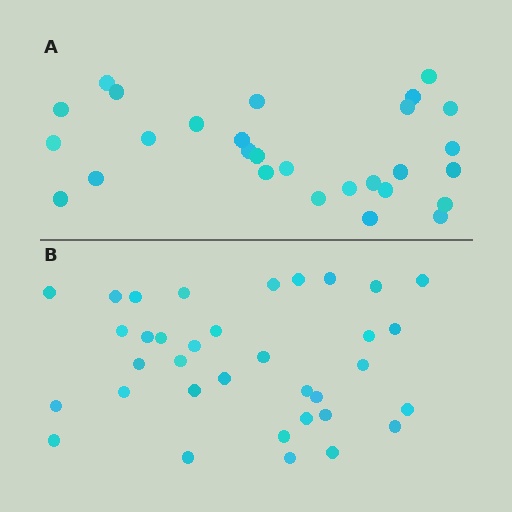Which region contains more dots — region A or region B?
Region B (the bottom region) has more dots.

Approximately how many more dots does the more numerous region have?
Region B has roughly 8 or so more dots than region A.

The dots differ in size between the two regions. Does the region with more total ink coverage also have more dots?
No. Region A has more total ink coverage because its dots are larger, but region B actually contains more individual dots. Total area can be misleading — the number of items is what matters here.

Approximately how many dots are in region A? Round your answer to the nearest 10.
About 30 dots. (The exact count is 28, which rounds to 30.)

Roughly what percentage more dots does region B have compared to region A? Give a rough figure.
About 25% more.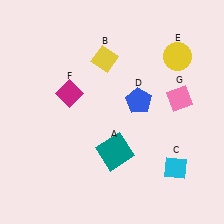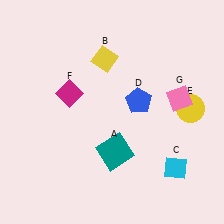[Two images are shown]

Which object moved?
The yellow circle (E) moved down.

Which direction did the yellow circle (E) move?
The yellow circle (E) moved down.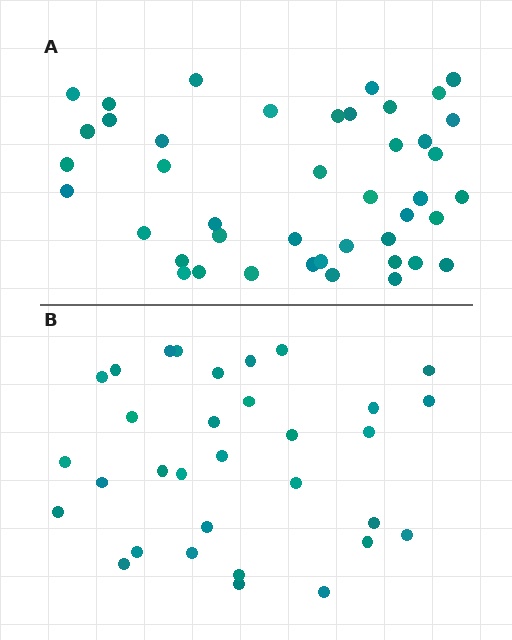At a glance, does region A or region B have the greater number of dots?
Region A (the top region) has more dots.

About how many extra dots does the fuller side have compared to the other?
Region A has roughly 12 or so more dots than region B.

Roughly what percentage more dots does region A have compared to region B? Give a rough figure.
About 35% more.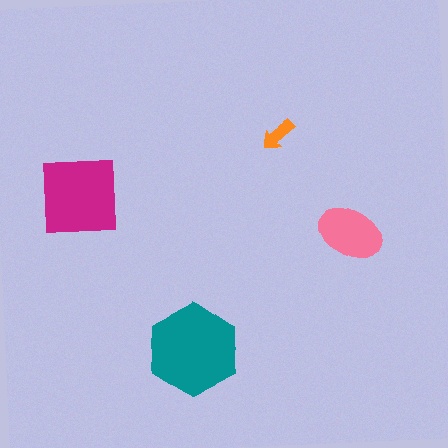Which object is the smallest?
The orange arrow.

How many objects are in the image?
There are 4 objects in the image.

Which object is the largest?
The teal hexagon.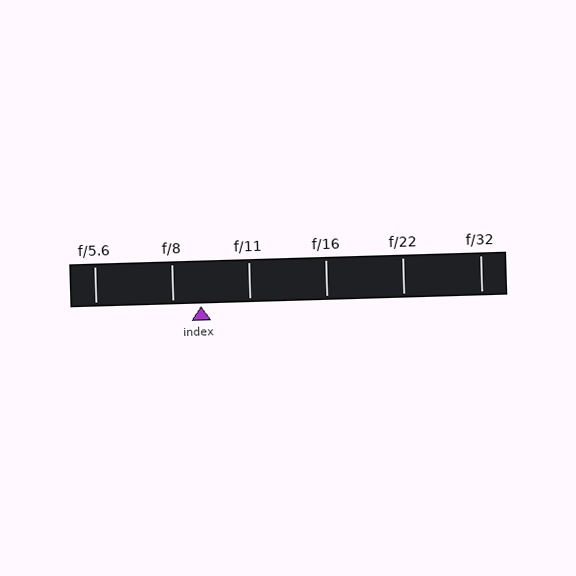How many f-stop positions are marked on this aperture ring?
There are 6 f-stop positions marked.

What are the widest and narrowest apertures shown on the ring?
The widest aperture shown is f/5.6 and the narrowest is f/32.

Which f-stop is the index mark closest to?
The index mark is closest to f/8.